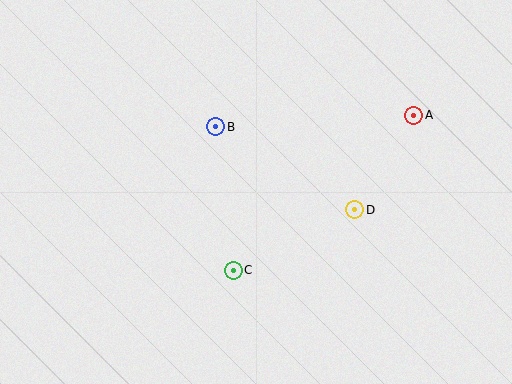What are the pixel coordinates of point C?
Point C is at (233, 270).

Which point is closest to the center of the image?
Point B at (216, 127) is closest to the center.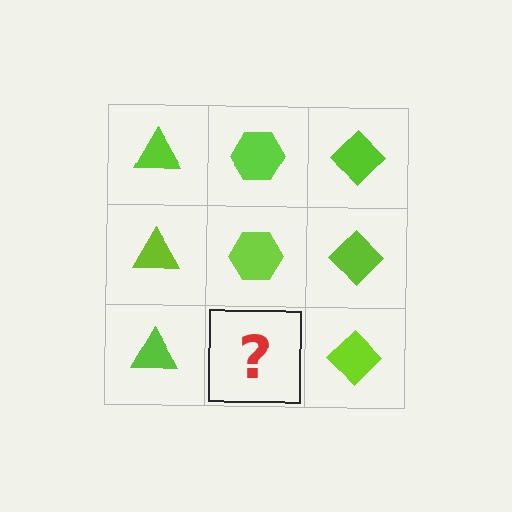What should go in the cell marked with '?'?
The missing cell should contain a lime hexagon.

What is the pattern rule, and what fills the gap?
The rule is that each column has a consistent shape. The gap should be filled with a lime hexagon.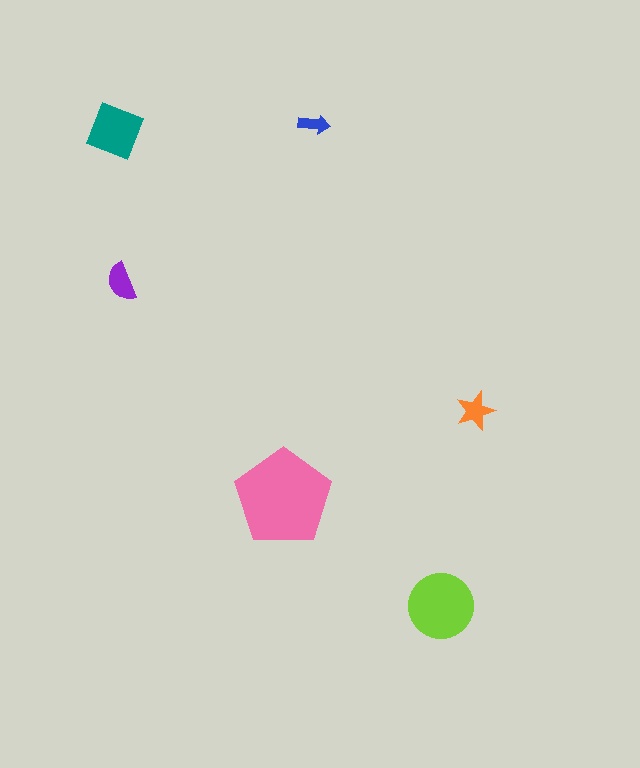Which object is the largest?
The pink pentagon.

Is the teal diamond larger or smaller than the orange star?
Larger.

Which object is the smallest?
The blue arrow.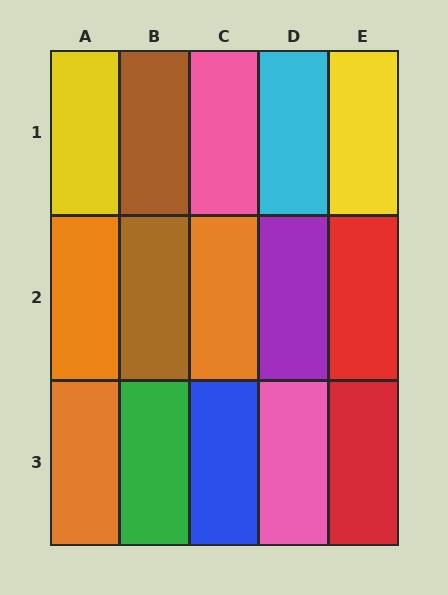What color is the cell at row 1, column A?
Yellow.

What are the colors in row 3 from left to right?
Orange, green, blue, pink, red.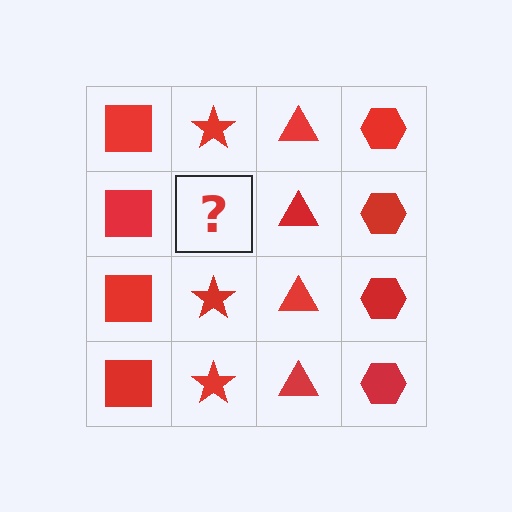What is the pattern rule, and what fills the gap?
The rule is that each column has a consistent shape. The gap should be filled with a red star.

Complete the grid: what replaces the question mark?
The question mark should be replaced with a red star.